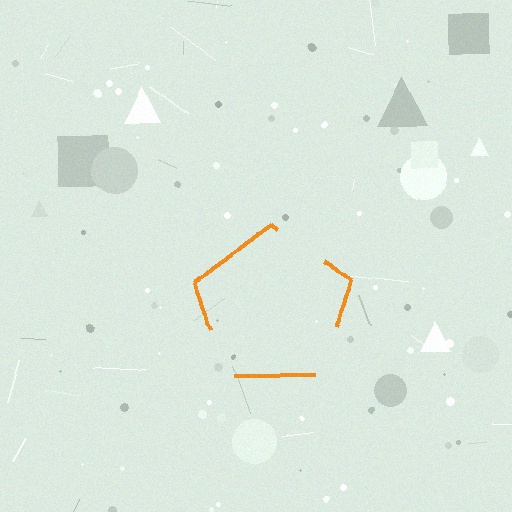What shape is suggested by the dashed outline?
The dashed outline suggests a pentagon.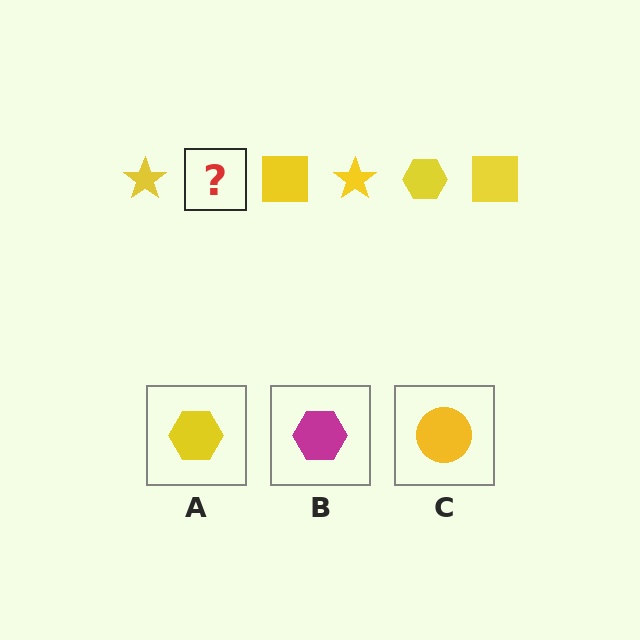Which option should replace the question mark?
Option A.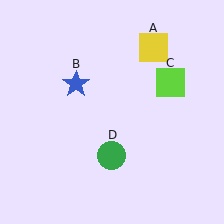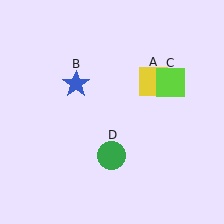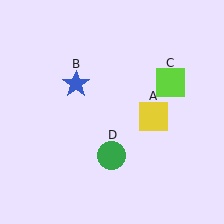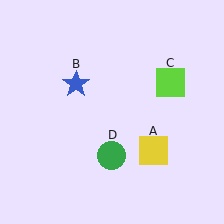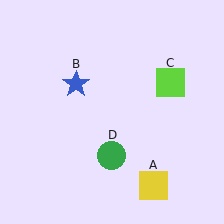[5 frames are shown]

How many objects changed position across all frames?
1 object changed position: yellow square (object A).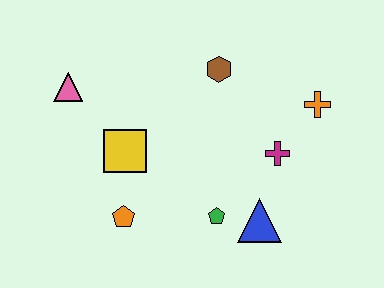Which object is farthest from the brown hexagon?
The orange pentagon is farthest from the brown hexagon.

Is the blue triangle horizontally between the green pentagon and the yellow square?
No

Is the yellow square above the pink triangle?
No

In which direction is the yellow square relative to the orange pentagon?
The yellow square is above the orange pentagon.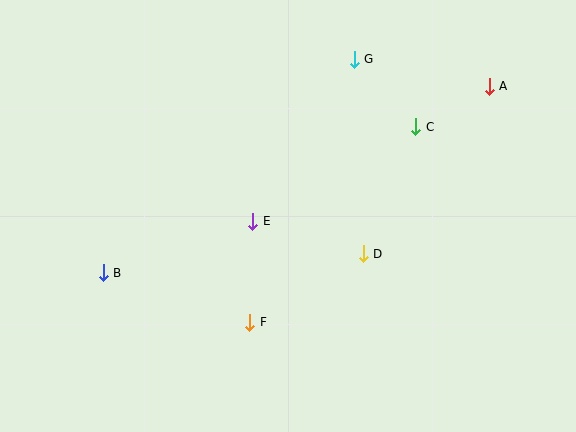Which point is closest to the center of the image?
Point E at (253, 221) is closest to the center.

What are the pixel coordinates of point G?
Point G is at (354, 59).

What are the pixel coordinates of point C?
Point C is at (416, 127).